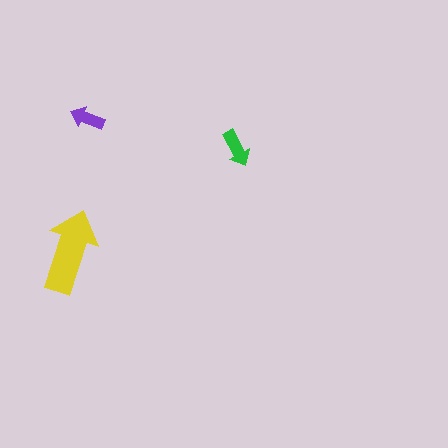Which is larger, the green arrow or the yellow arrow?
The yellow one.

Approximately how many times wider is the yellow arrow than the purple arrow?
About 2.5 times wider.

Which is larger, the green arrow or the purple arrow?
The green one.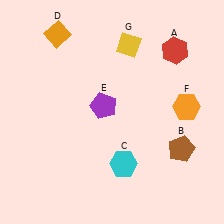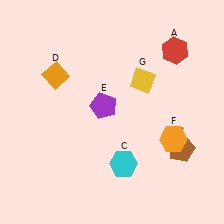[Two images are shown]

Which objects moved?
The objects that moved are: the orange diamond (D), the orange hexagon (F), the yellow diamond (G).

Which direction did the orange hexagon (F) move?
The orange hexagon (F) moved down.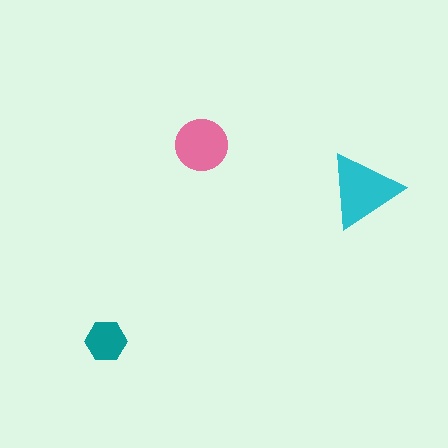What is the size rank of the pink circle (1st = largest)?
2nd.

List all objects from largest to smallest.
The cyan triangle, the pink circle, the teal hexagon.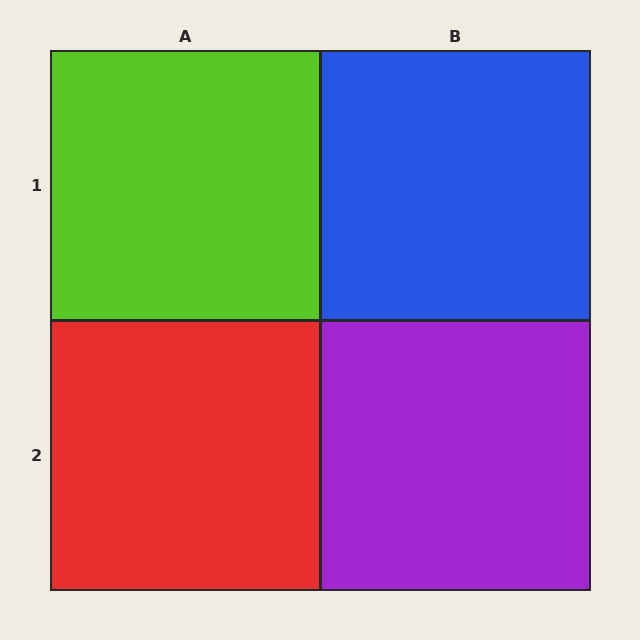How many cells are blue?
1 cell is blue.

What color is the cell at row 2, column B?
Purple.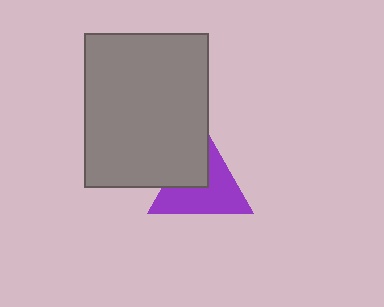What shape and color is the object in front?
The object in front is a gray rectangle.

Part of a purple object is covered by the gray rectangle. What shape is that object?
It is a triangle.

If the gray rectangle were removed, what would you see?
You would see the complete purple triangle.